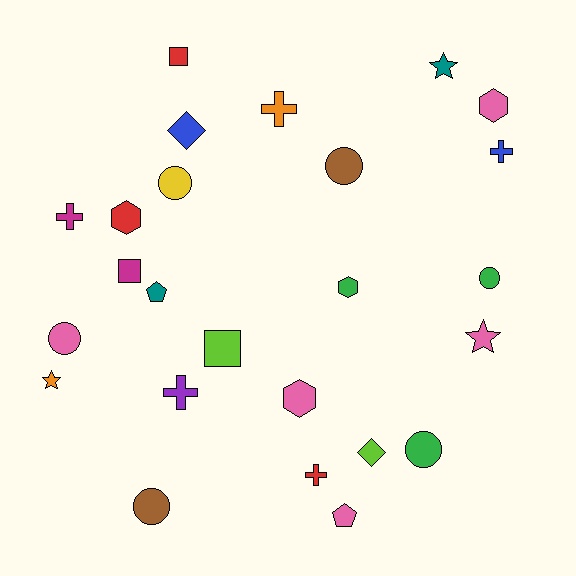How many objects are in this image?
There are 25 objects.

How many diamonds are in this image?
There are 2 diamonds.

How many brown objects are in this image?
There are 2 brown objects.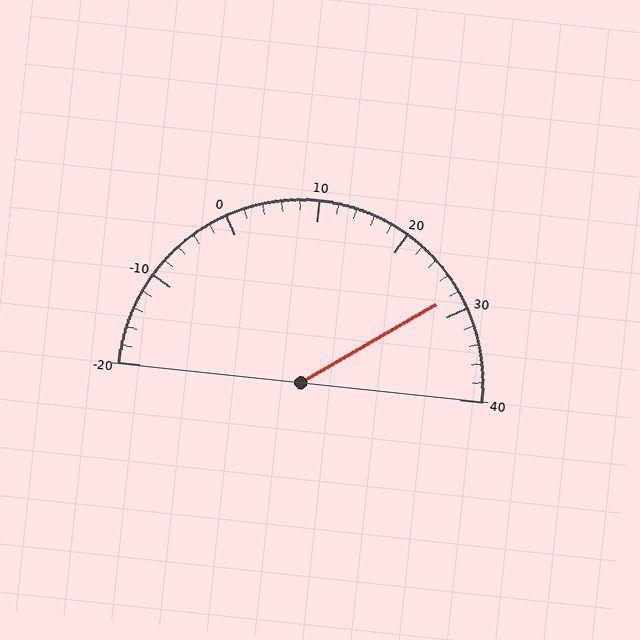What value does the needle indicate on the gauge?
The needle indicates approximately 28.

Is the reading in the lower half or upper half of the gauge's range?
The reading is in the upper half of the range (-20 to 40).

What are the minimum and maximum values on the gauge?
The gauge ranges from -20 to 40.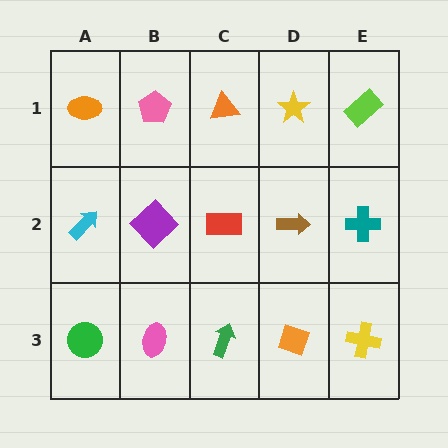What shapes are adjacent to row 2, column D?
A yellow star (row 1, column D), an orange diamond (row 3, column D), a red rectangle (row 2, column C), a teal cross (row 2, column E).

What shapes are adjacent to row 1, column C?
A red rectangle (row 2, column C), a pink pentagon (row 1, column B), a yellow star (row 1, column D).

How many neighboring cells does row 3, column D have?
3.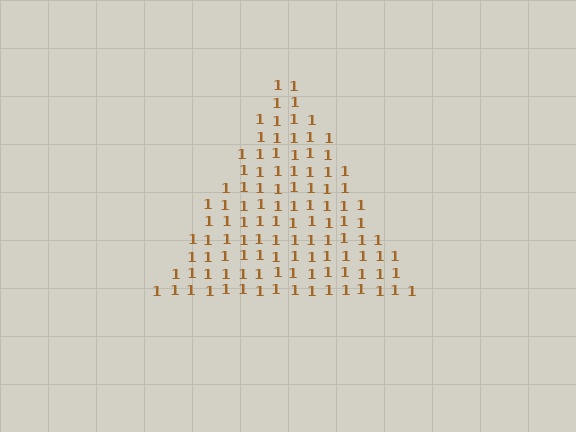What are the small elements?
The small elements are digit 1's.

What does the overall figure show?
The overall figure shows a triangle.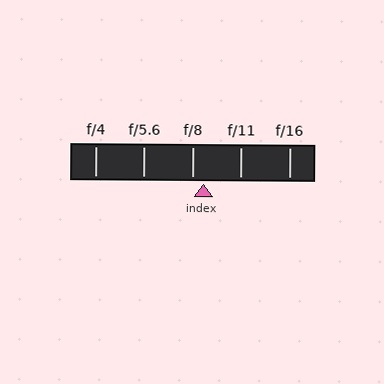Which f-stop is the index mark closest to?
The index mark is closest to f/8.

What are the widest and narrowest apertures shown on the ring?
The widest aperture shown is f/4 and the narrowest is f/16.